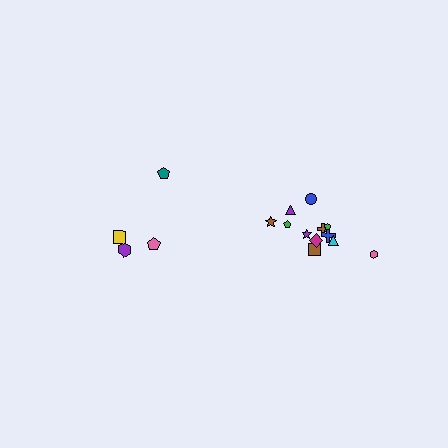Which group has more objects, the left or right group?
The right group.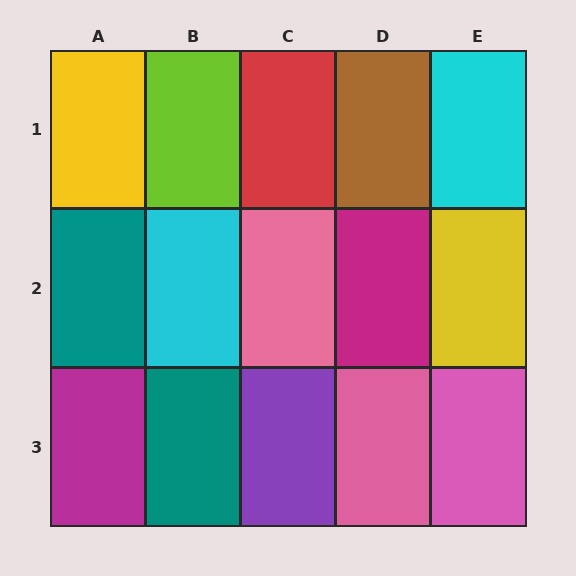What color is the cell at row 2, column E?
Yellow.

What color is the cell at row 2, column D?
Magenta.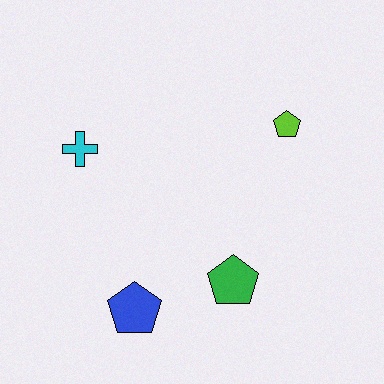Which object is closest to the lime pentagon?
The green pentagon is closest to the lime pentagon.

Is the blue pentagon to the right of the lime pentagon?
No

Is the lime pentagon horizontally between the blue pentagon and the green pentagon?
No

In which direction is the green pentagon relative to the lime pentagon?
The green pentagon is below the lime pentagon.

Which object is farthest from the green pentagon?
The cyan cross is farthest from the green pentagon.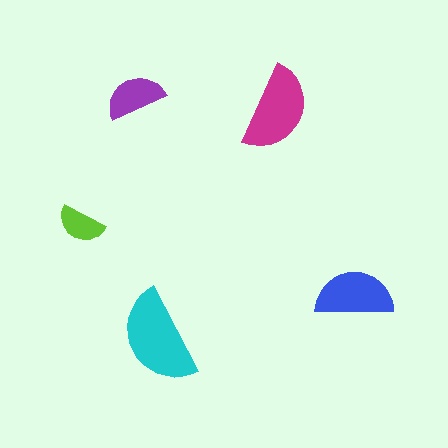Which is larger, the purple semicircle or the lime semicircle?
The purple one.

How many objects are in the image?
There are 5 objects in the image.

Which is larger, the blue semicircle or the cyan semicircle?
The cyan one.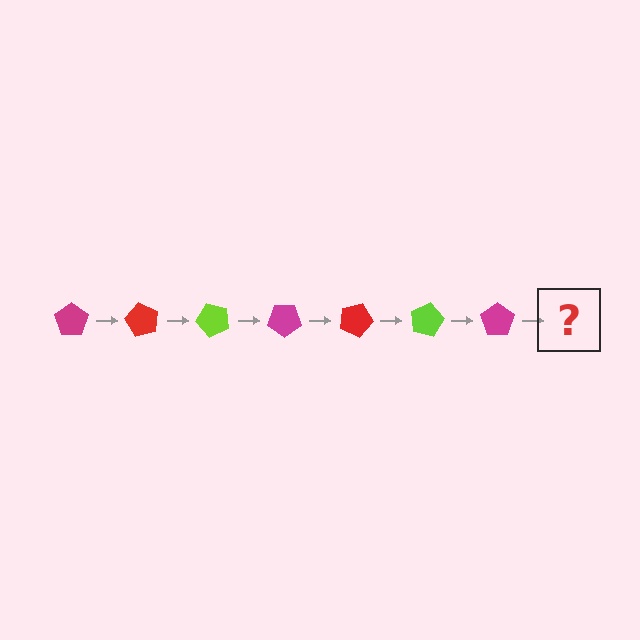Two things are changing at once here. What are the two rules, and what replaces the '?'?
The two rules are that it rotates 60 degrees each step and the color cycles through magenta, red, and lime. The '?' should be a red pentagon, rotated 420 degrees from the start.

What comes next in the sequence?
The next element should be a red pentagon, rotated 420 degrees from the start.